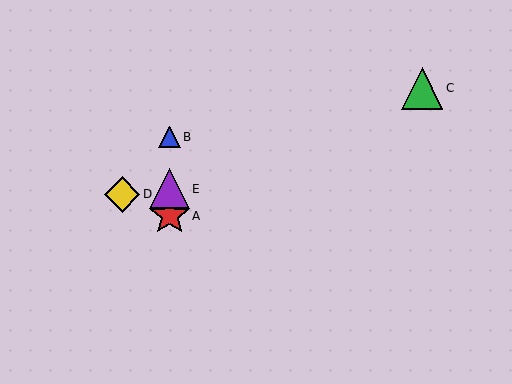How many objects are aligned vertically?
3 objects (A, B, E) are aligned vertically.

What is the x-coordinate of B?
Object B is at x≈170.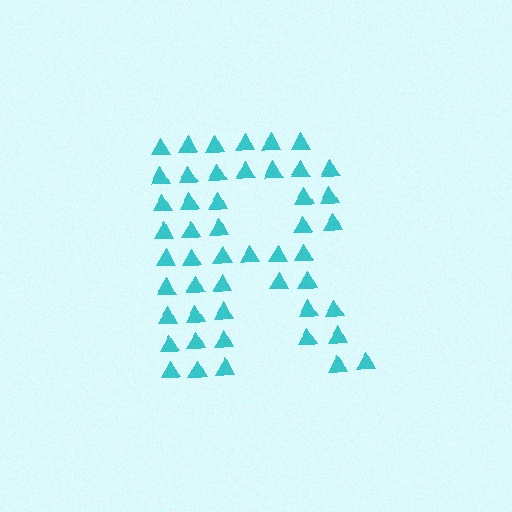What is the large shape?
The large shape is the letter R.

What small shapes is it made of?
It is made of small triangles.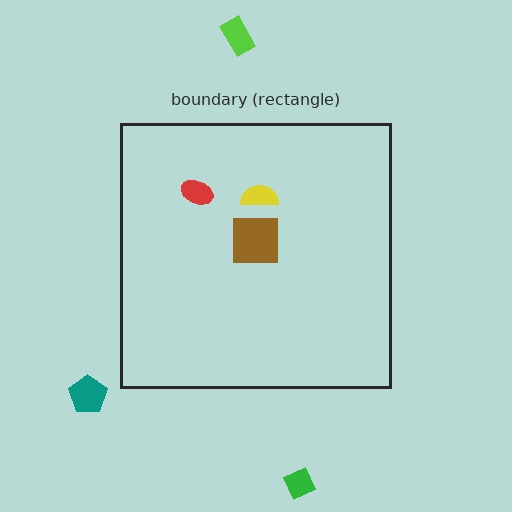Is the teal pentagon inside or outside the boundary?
Outside.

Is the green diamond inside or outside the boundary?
Outside.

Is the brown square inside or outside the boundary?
Inside.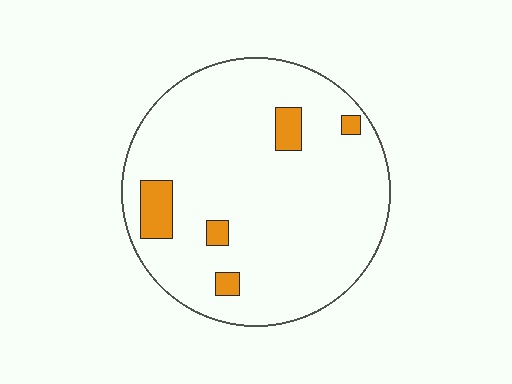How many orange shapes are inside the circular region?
5.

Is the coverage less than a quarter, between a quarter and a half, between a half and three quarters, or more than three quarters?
Less than a quarter.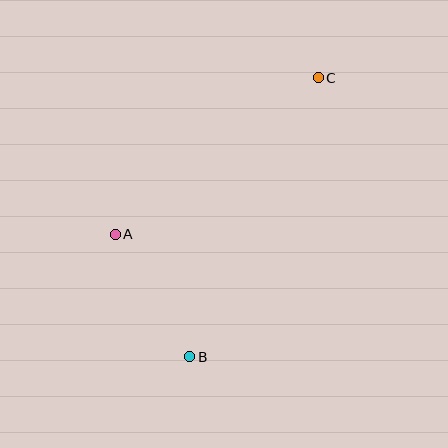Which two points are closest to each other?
Points A and B are closest to each other.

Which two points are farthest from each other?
Points B and C are farthest from each other.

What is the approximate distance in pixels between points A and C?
The distance between A and C is approximately 257 pixels.